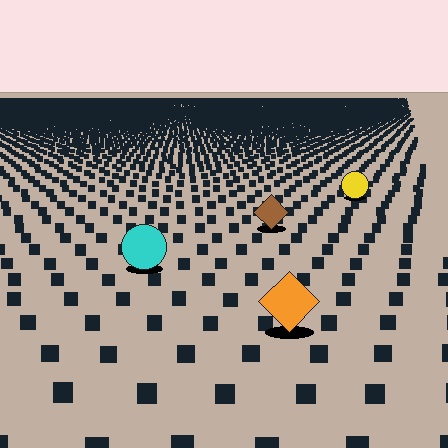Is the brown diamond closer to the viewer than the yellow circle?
Yes. The brown diamond is closer — you can tell from the texture gradient: the ground texture is coarser near it.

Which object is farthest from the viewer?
The yellow circle is farthest from the viewer. It appears smaller and the ground texture around it is denser.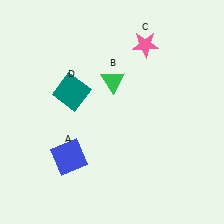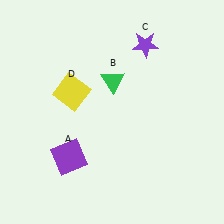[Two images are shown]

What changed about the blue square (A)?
In Image 1, A is blue. In Image 2, it changed to purple.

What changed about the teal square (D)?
In Image 1, D is teal. In Image 2, it changed to yellow.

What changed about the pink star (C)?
In Image 1, C is pink. In Image 2, it changed to purple.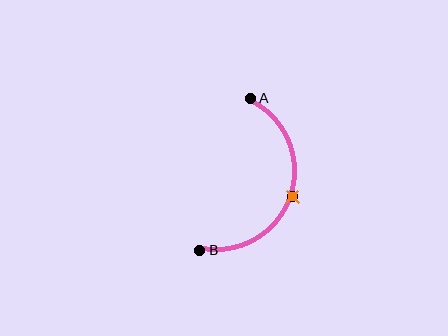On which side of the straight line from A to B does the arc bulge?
The arc bulges to the right of the straight line connecting A and B.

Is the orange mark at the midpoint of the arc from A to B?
Yes. The orange mark lies on the arc at equal arc-length from both A and B — it is the arc midpoint.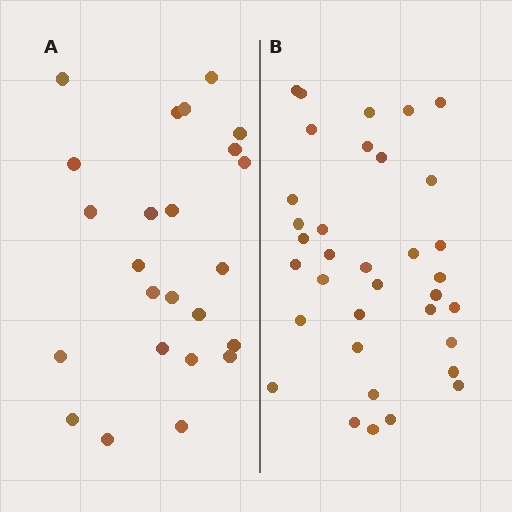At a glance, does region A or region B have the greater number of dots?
Region B (the right region) has more dots.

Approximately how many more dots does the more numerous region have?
Region B has roughly 12 or so more dots than region A.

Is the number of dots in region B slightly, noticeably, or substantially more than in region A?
Region B has substantially more. The ratio is roughly 1.5 to 1.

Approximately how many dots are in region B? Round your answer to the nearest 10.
About 40 dots. (The exact count is 35, which rounds to 40.)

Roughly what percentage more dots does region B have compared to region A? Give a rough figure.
About 45% more.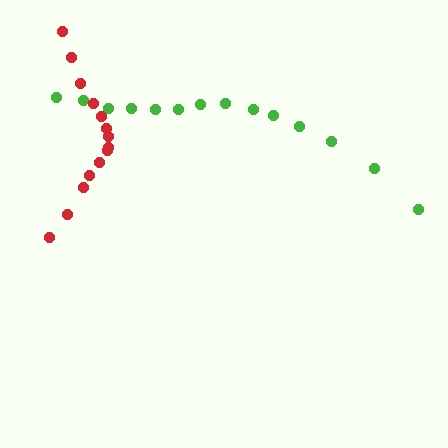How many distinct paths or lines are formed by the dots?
There are 2 distinct paths.